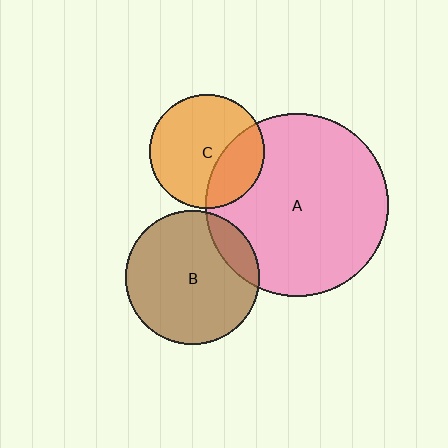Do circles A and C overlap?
Yes.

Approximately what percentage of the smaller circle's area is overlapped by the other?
Approximately 30%.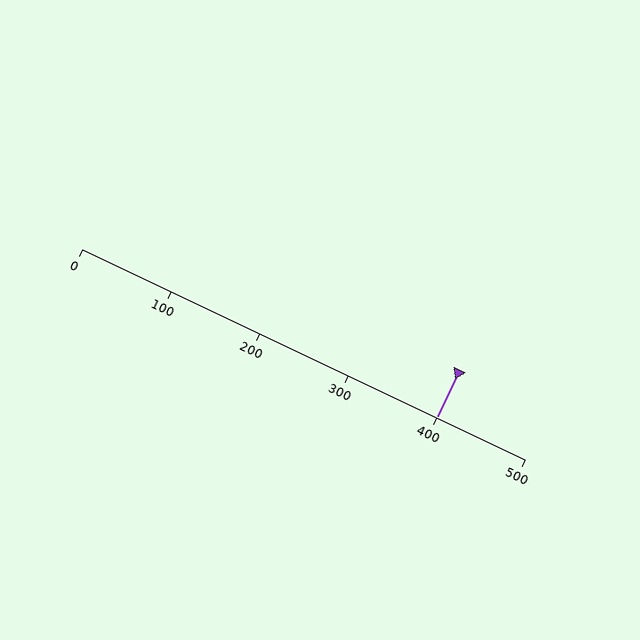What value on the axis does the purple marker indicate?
The marker indicates approximately 400.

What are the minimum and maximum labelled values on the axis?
The axis runs from 0 to 500.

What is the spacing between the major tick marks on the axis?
The major ticks are spaced 100 apart.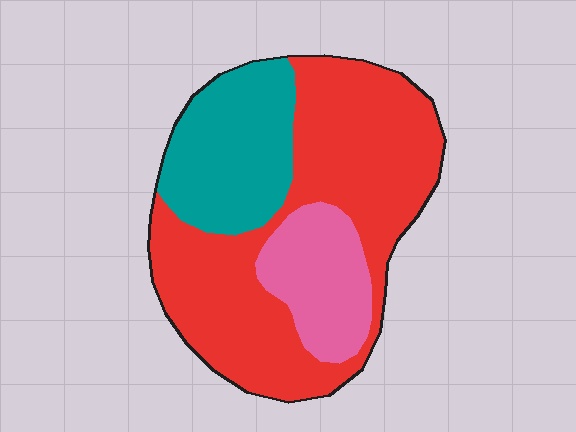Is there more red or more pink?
Red.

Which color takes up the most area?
Red, at roughly 60%.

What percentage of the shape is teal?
Teal takes up about one quarter (1/4) of the shape.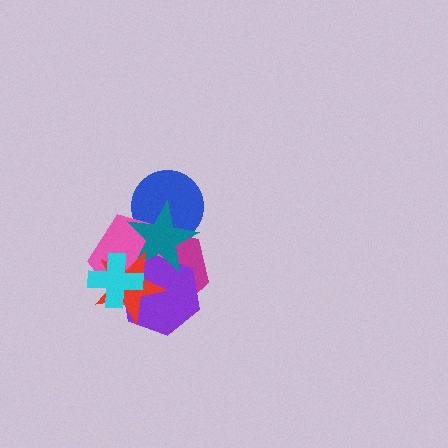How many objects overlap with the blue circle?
3 objects overlap with the blue circle.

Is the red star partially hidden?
Yes, it is partially covered by another shape.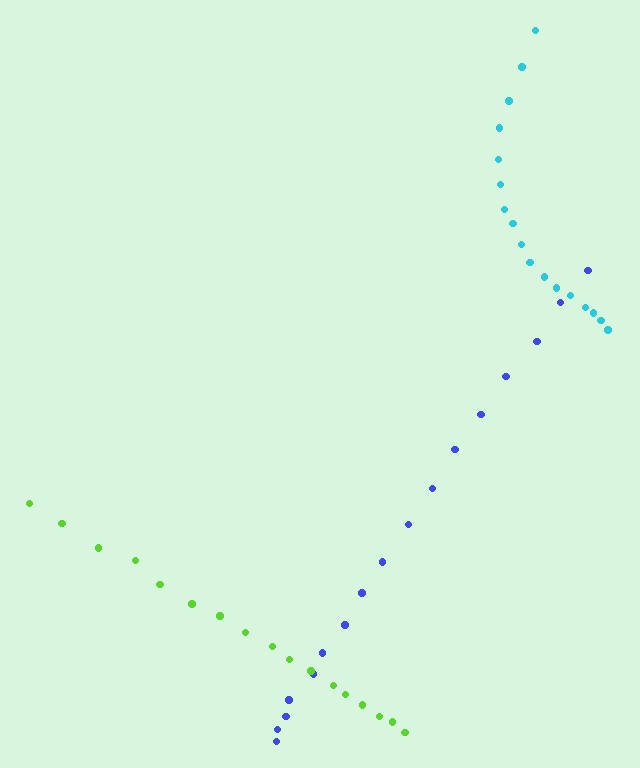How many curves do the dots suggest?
There are 3 distinct paths.